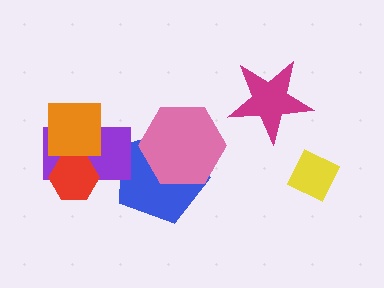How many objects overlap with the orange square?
1 object overlaps with the orange square.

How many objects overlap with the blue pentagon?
2 objects overlap with the blue pentagon.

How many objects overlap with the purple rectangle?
3 objects overlap with the purple rectangle.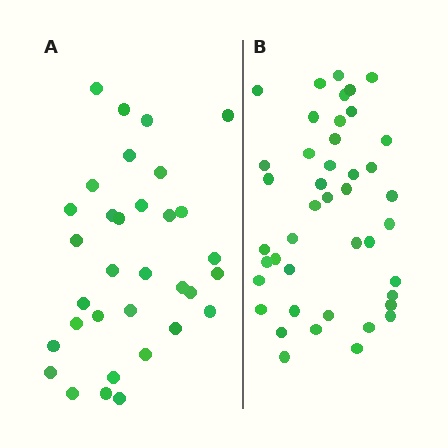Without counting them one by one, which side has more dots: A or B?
Region B (the right region) has more dots.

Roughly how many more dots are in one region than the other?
Region B has roughly 10 or so more dots than region A.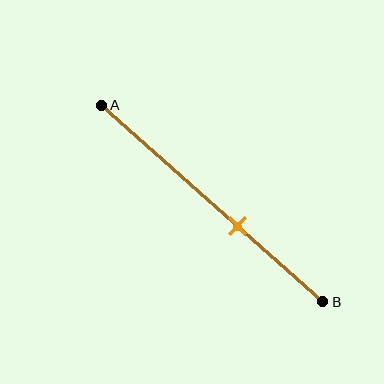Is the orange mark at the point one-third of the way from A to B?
No, the mark is at about 60% from A, not at the 33% one-third point.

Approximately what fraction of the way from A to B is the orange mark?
The orange mark is approximately 60% of the way from A to B.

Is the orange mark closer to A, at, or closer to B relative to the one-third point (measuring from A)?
The orange mark is closer to point B than the one-third point of segment AB.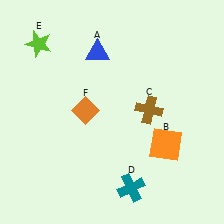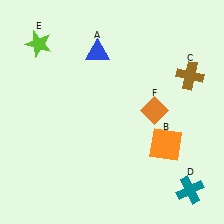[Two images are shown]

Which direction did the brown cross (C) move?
The brown cross (C) moved right.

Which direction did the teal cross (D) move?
The teal cross (D) moved right.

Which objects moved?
The objects that moved are: the brown cross (C), the teal cross (D), the orange diamond (F).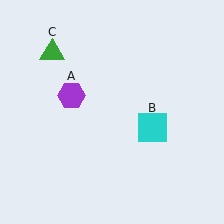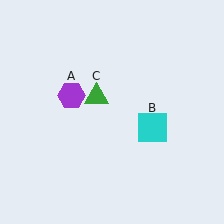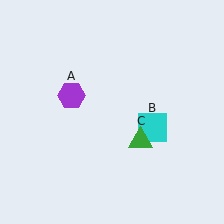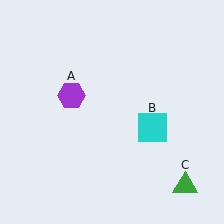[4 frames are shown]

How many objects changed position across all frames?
1 object changed position: green triangle (object C).